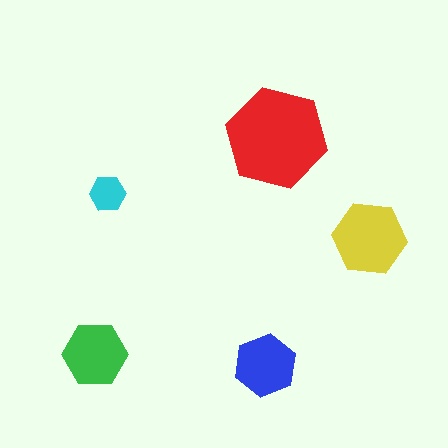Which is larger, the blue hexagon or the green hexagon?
The green one.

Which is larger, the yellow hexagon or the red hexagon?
The red one.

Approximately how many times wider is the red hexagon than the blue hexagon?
About 1.5 times wider.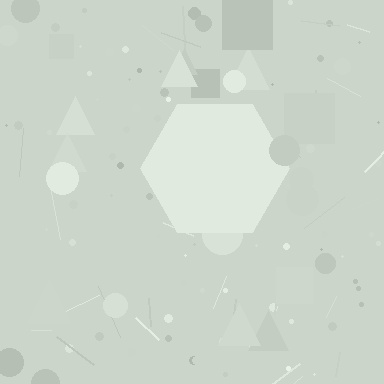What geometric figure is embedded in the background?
A hexagon is embedded in the background.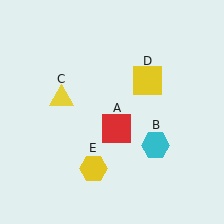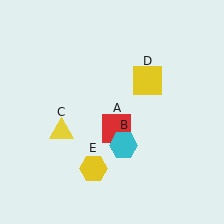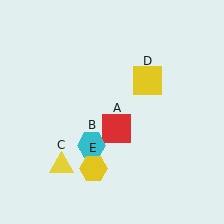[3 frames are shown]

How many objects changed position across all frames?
2 objects changed position: cyan hexagon (object B), yellow triangle (object C).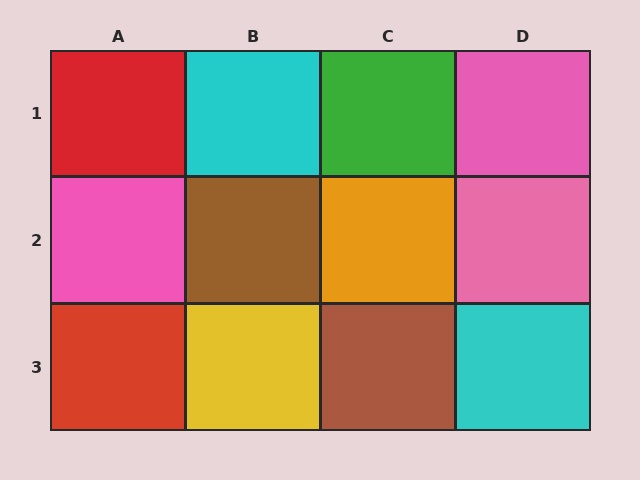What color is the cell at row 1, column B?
Cyan.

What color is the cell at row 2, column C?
Orange.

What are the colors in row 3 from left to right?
Red, yellow, brown, cyan.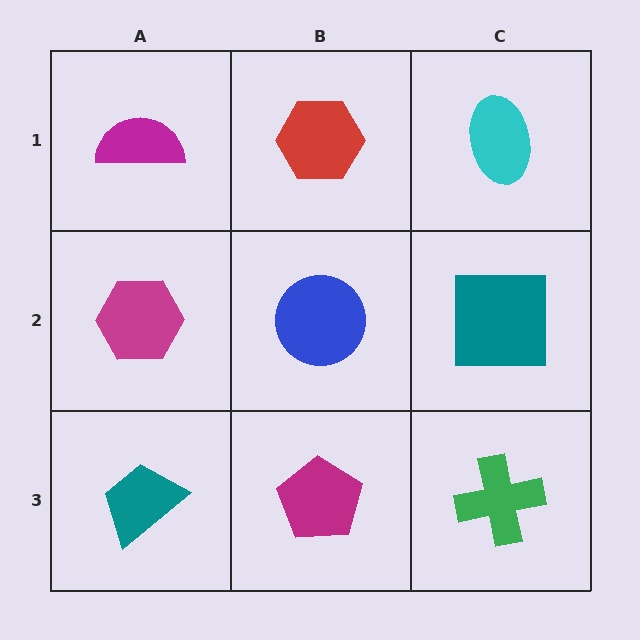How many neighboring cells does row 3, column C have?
2.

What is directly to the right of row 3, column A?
A magenta pentagon.